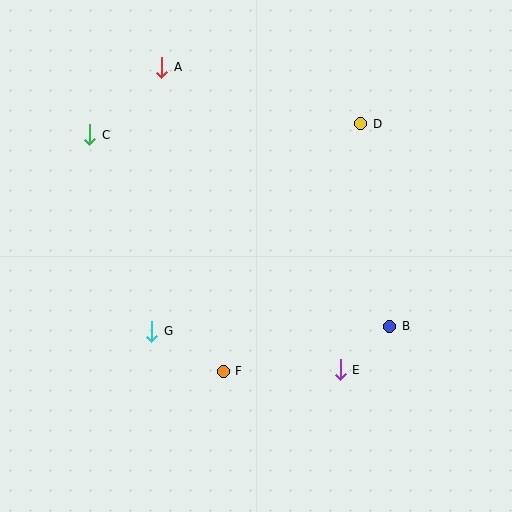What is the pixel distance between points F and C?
The distance between F and C is 271 pixels.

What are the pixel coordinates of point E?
Point E is at (340, 370).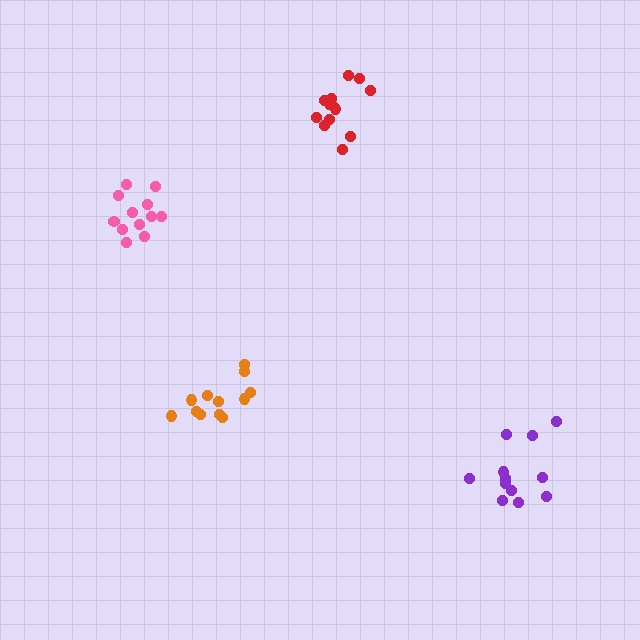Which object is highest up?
The red cluster is topmost.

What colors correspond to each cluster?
The clusters are colored: pink, purple, red, orange.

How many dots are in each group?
Group 1: 12 dots, Group 2: 12 dots, Group 3: 13 dots, Group 4: 12 dots (49 total).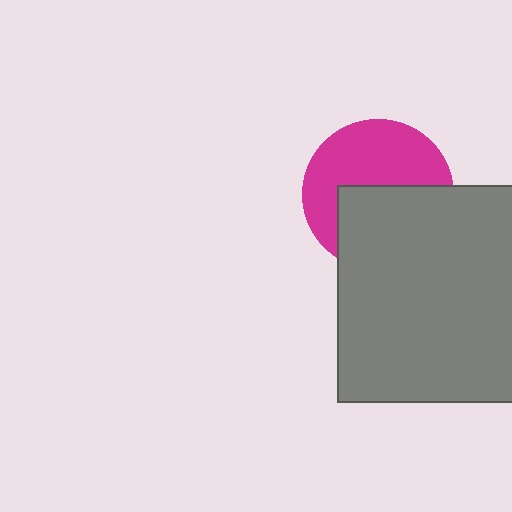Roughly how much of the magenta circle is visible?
About half of it is visible (roughly 53%).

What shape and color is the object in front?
The object in front is a gray rectangle.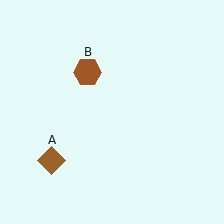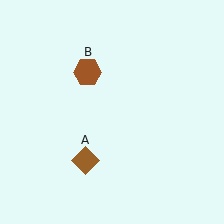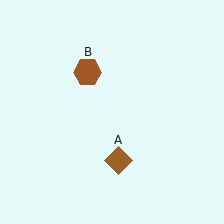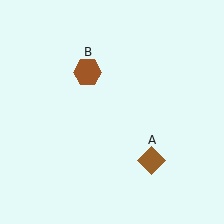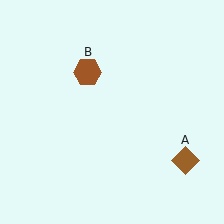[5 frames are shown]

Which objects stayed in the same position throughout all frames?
Brown hexagon (object B) remained stationary.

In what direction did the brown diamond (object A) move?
The brown diamond (object A) moved right.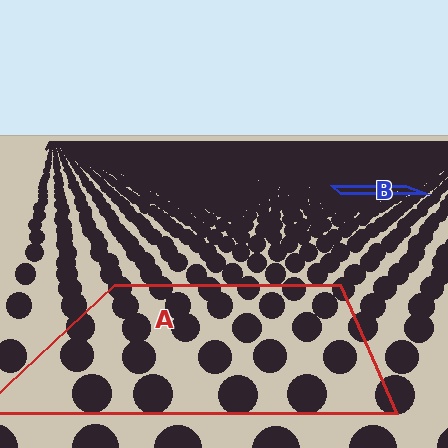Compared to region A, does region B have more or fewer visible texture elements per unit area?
Region B has more texture elements per unit area — they are packed more densely because it is farther away.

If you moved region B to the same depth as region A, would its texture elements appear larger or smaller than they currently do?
They would appear larger. At a closer depth, the same texture elements are projected at a bigger on-screen size.